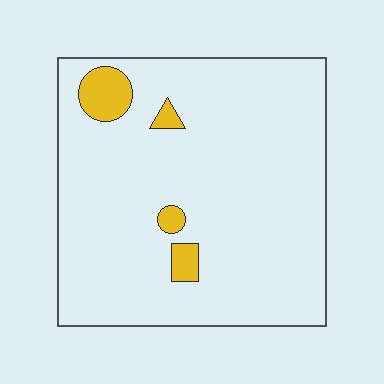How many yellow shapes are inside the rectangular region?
4.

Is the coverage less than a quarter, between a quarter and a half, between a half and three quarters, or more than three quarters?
Less than a quarter.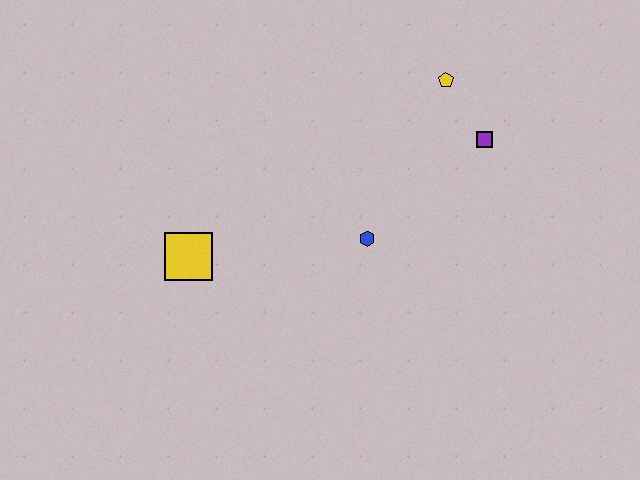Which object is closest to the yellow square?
The blue hexagon is closest to the yellow square.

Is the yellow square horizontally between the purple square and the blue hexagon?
No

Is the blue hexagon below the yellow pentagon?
Yes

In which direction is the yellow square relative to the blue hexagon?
The yellow square is to the left of the blue hexagon.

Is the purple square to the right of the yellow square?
Yes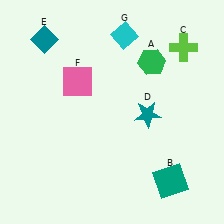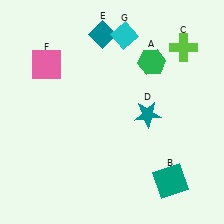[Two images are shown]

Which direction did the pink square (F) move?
The pink square (F) moved left.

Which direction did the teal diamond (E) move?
The teal diamond (E) moved right.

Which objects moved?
The objects that moved are: the teal diamond (E), the pink square (F).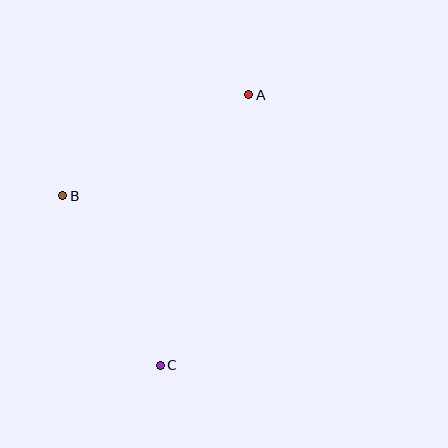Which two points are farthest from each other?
Points A and C are farthest from each other.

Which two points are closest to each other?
Points B and C are closest to each other.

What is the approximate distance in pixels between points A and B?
The distance between A and B is approximately 212 pixels.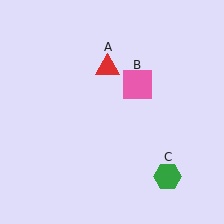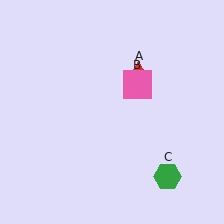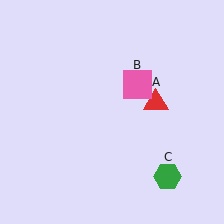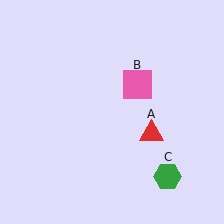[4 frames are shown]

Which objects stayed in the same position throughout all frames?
Pink square (object B) and green hexagon (object C) remained stationary.